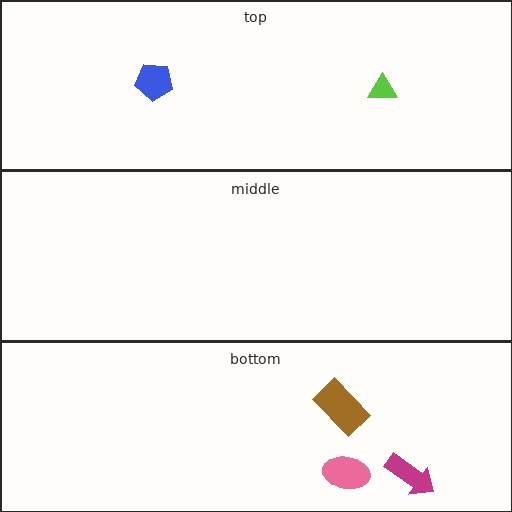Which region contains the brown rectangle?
The bottom region.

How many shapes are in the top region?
2.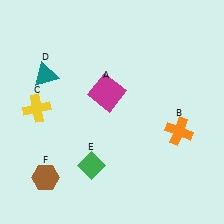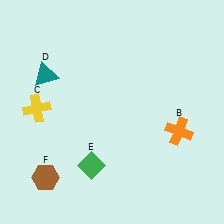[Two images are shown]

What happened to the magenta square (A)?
The magenta square (A) was removed in Image 2. It was in the top-left area of Image 1.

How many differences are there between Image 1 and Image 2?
There is 1 difference between the two images.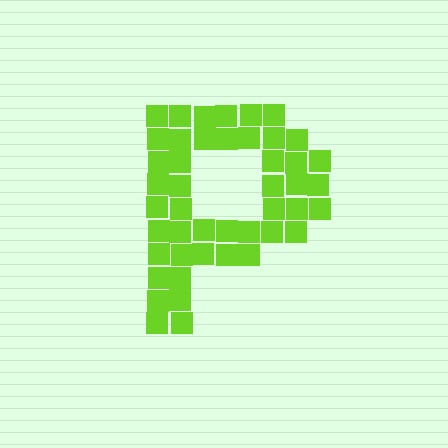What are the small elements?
The small elements are squares.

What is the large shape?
The large shape is the letter P.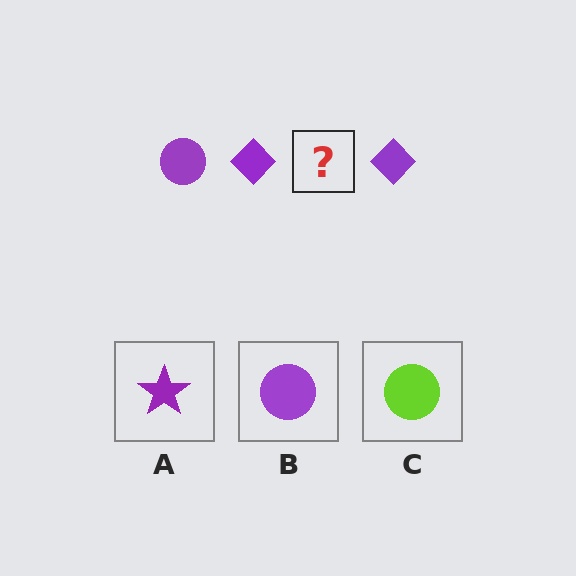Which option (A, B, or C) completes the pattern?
B.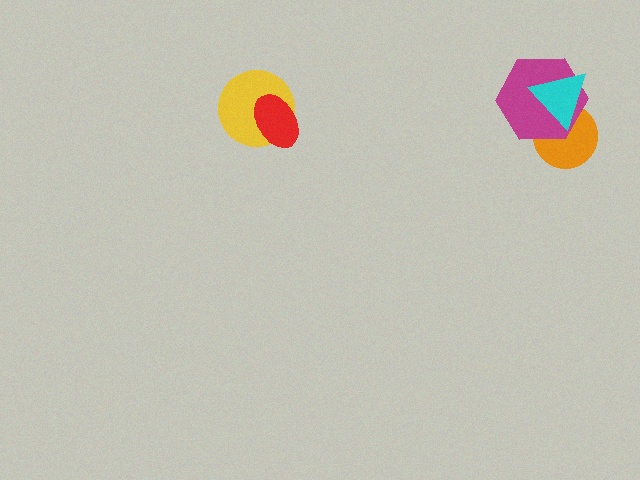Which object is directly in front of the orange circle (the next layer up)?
The magenta hexagon is directly in front of the orange circle.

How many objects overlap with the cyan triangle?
2 objects overlap with the cyan triangle.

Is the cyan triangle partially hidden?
No, no other shape covers it.